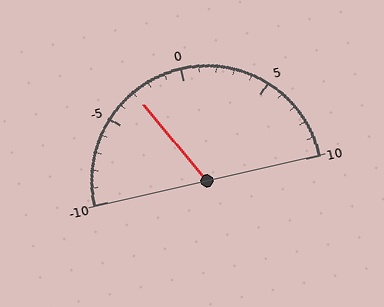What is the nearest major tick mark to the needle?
The nearest major tick mark is -5.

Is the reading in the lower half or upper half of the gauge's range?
The reading is in the lower half of the range (-10 to 10).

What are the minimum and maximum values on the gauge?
The gauge ranges from -10 to 10.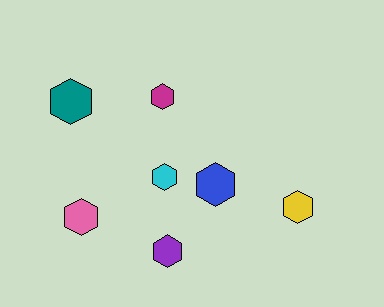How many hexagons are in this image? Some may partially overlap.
There are 7 hexagons.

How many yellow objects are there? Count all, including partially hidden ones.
There is 1 yellow object.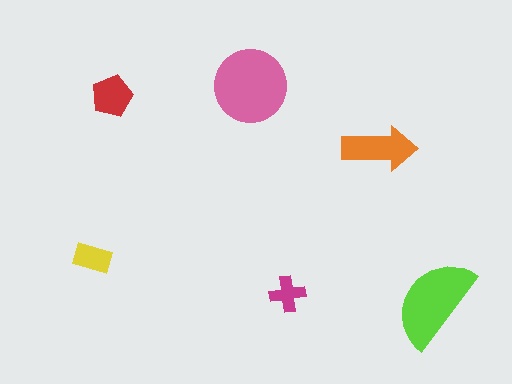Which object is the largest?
The pink circle.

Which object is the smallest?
The magenta cross.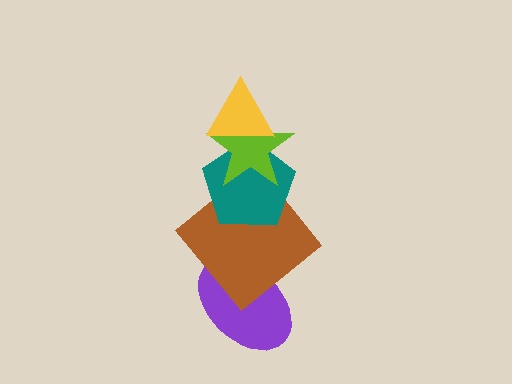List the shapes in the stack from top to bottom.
From top to bottom: the yellow triangle, the lime star, the teal pentagon, the brown diamond, the purple ellipse.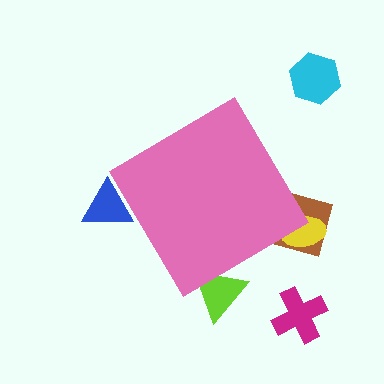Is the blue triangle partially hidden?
Yes, the blue triangle is partially hidden behind the pink diamond.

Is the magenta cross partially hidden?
No, the magenta cross is fully visible.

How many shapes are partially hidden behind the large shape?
4 shapes are partially hidden.